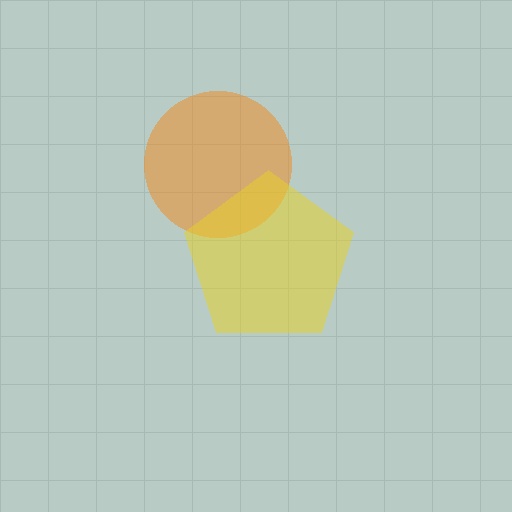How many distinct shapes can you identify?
There are 2 distinct shapes: an orange circle, a yellow pentagon.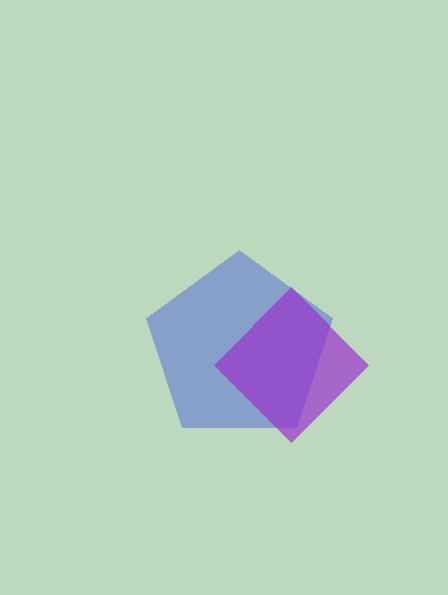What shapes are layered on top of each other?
The layered shapes are: a blue pentagon, a purple diamond.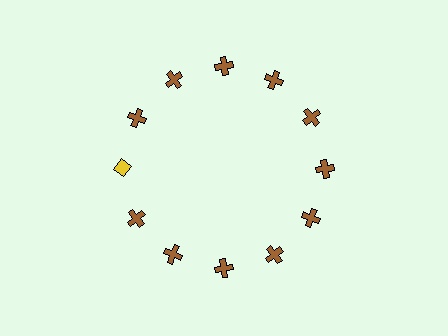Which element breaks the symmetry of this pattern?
The yellow diamond at roughly the 9 o'clock position breaks the symmetry. All other shapes are brown crosses.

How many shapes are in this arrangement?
There are 12 shapes arranged in a ring pattern.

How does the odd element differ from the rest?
It differs in both color (yellow instead of brown) and shape (diamond instead of cross).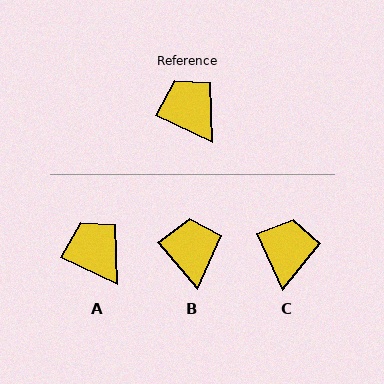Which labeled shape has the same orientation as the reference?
A.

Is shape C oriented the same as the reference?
No, it is off by about 40 degrees.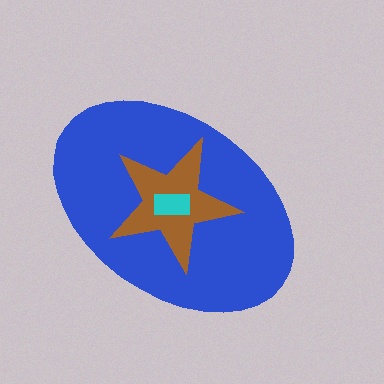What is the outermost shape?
The blue ellipse.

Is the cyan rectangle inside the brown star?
Yes.